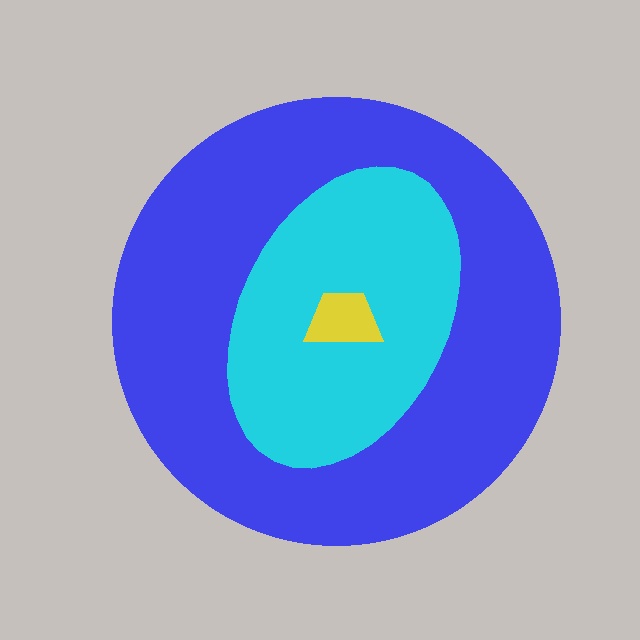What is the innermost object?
The yellow trapezoid.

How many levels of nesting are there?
3.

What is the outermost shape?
The blue circle.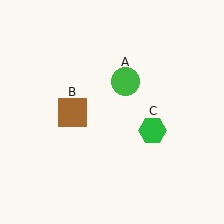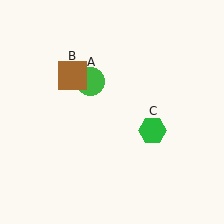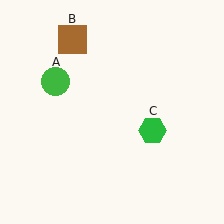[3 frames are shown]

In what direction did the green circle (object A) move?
The green circle (object A) moved left.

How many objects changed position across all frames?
2 objects changed position: green circle (object A), brown square (object B).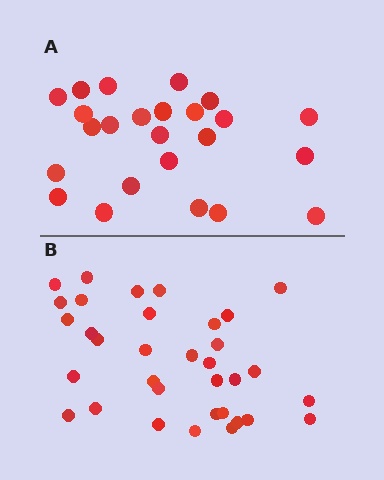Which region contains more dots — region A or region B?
Region B (the bottom region) has more dots.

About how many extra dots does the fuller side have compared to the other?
Region B has roughly 10 or so more dots than region A.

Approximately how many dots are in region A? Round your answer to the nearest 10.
About 20 dots. (The exact count is 24, which rounds to 20.)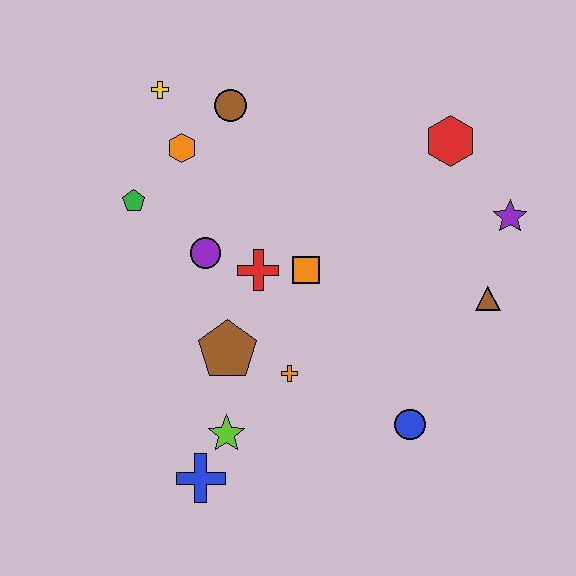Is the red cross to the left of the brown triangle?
Yes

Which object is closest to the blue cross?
The lime star is closest to the blue cross.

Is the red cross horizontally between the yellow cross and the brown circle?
No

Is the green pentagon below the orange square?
No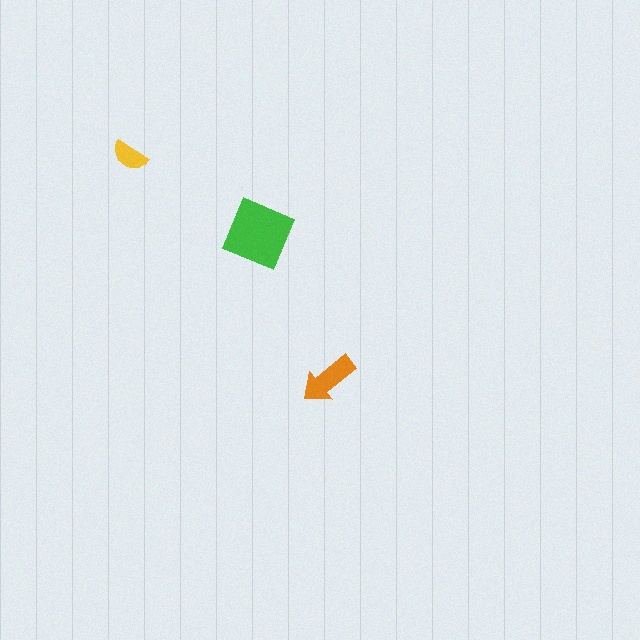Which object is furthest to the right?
The orange arrow is rightmost.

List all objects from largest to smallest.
The green square, the orange arrow, the yellow semicircle.